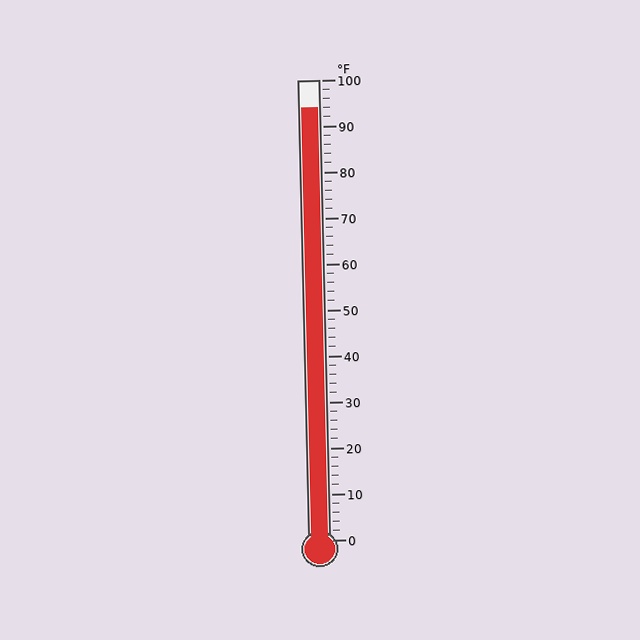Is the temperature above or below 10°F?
The temperature is above 10°F.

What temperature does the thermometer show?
The thermometer shows approximately 94°F.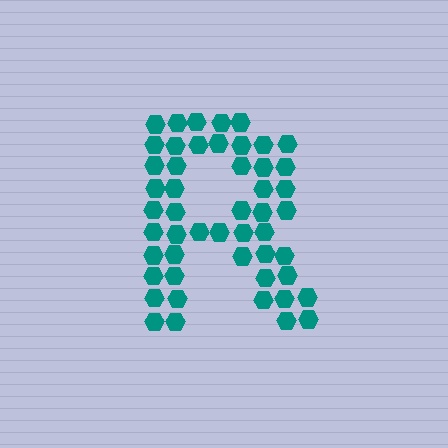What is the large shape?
The large shape is the letter R.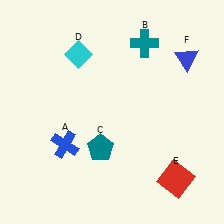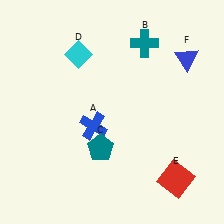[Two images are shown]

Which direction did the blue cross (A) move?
The blue cross (A) moved right.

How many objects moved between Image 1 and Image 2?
1 object moved between the two images.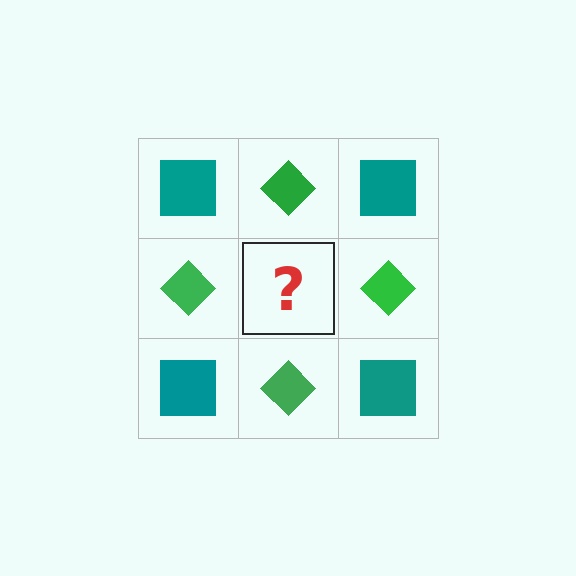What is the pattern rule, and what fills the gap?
The rule is that it alternates teal square and green diamond in a checkerboard pattern. The gap should be filled with a teal square.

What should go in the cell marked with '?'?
The missing cell should contain a teal square.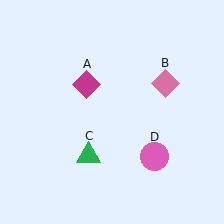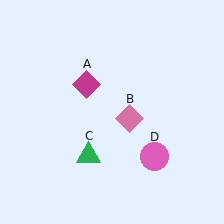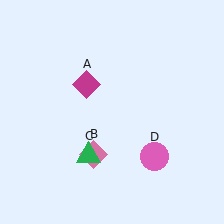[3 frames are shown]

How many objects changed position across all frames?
1 object changed position: pink diamond (object B).